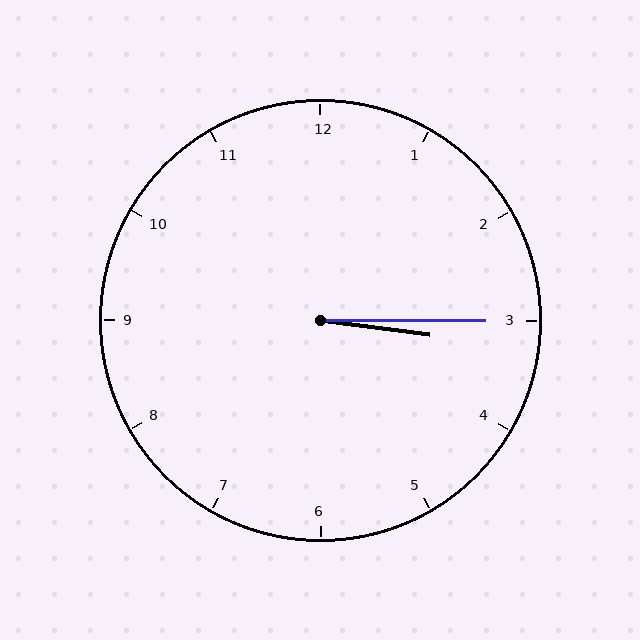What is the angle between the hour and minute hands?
Approximately 8 degrees.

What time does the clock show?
3:15.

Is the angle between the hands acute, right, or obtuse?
It is acute.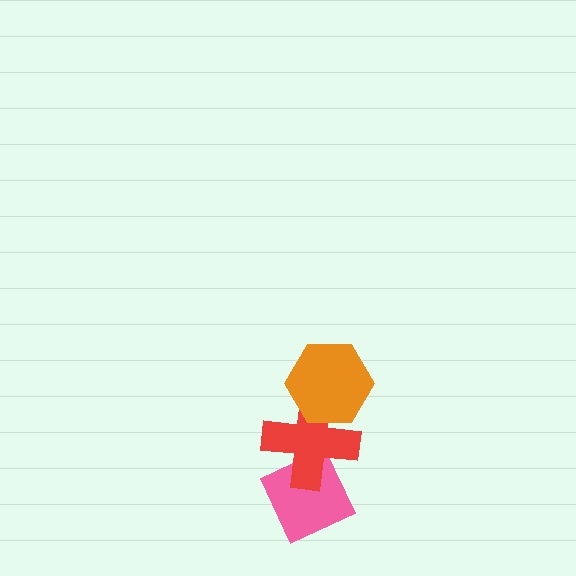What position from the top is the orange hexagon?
The orange hexagon is 1st from the top.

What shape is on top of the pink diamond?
The red cross is on top of the pink diamond.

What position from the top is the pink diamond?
The pink diamond is 3rd from the top.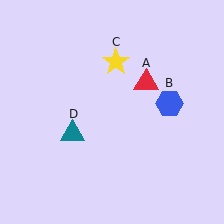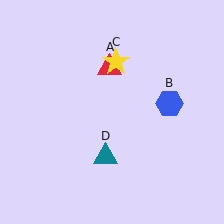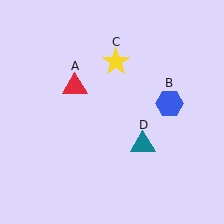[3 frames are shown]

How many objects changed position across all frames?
2 objects changed position: red triangle (object A), teal triangle (object D).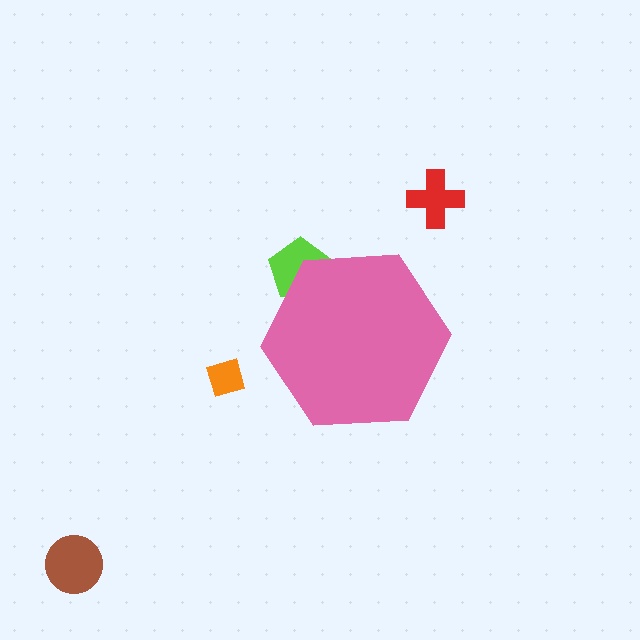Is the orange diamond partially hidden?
No, the orange diamond is fully visible.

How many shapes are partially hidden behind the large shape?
1 shape is partially hidden.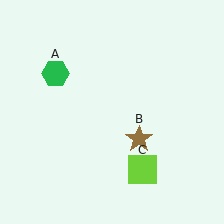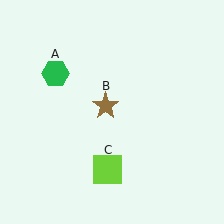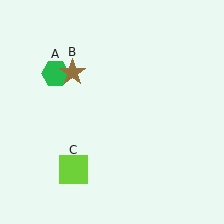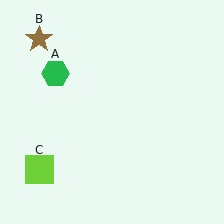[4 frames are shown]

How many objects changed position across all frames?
2 objects changed position: brown star (object B), lime square (object C).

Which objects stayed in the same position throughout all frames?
Green hexagon (object A) remained stationary.